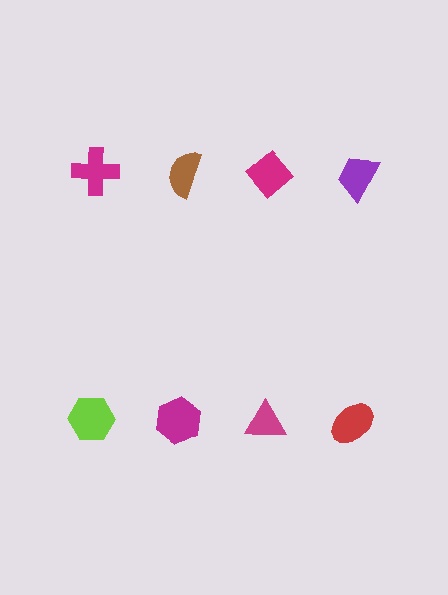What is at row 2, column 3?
A magenta triangle.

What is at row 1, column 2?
A brown semicircle.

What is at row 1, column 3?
A magenta diamond.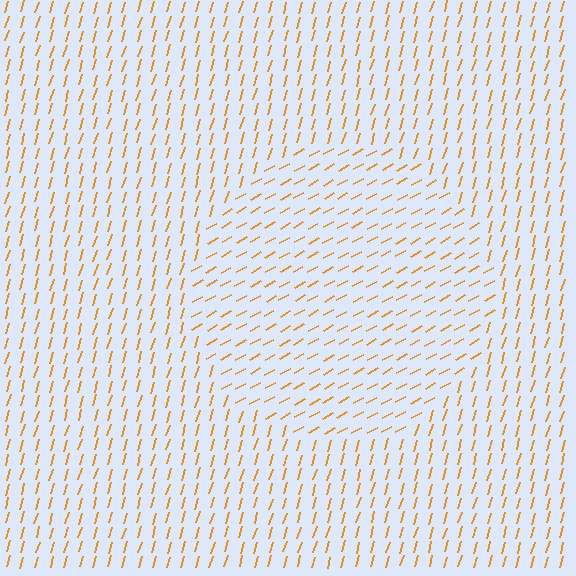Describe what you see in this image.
The image is filled with small orange line segments. A circle region in the image has lines oriented differently from the surrounding lines, creating a visible texture boundary.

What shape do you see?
I see a circle.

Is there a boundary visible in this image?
Yes, there is a texture boundary formed by a change in line orientation.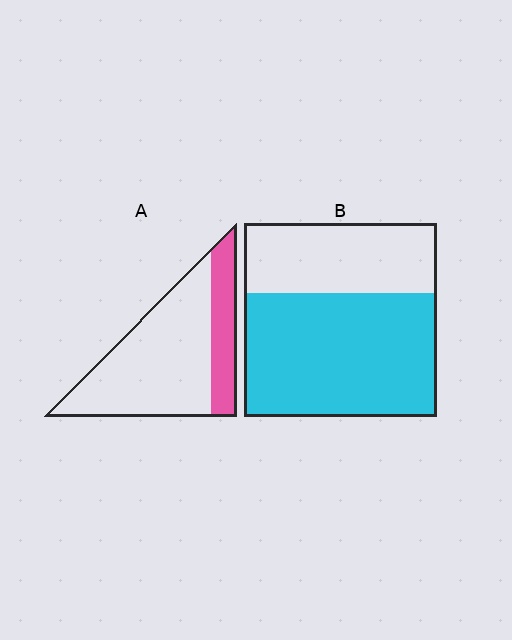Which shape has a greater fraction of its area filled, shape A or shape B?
Shape B.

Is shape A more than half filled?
No.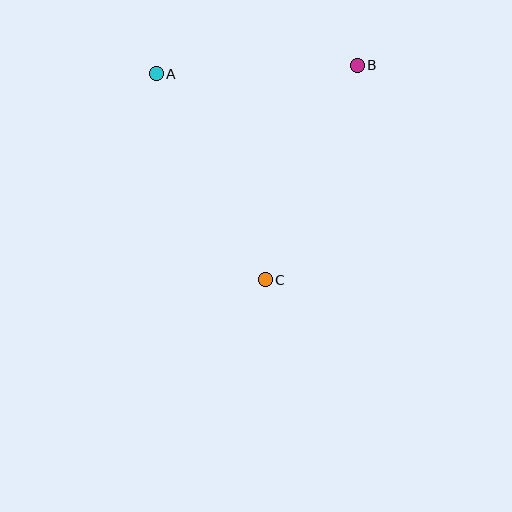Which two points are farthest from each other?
Points B and C are farthest from each other.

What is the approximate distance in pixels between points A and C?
The distance between A and C is approximately 233 pixels.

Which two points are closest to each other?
Points A and B are closest to each other.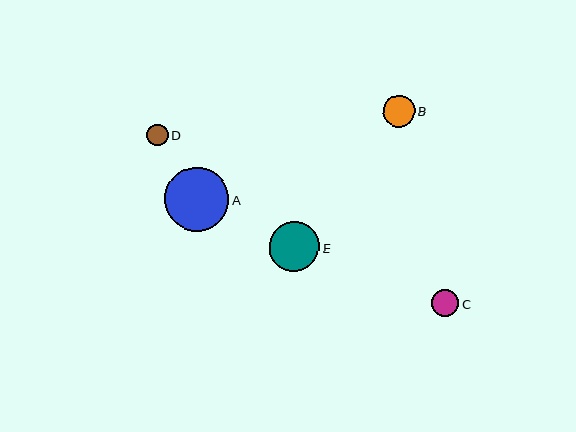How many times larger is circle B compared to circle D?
Circle B is approximately 1.5 times the size of circle D.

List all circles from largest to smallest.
From largest to smallest: A, E, B, C, D.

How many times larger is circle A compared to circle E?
Circle A is approximately 1.3 times the size of circle E.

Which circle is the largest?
Circle A is the largest with a size of approximately 64 pixels.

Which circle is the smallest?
Circle D is the smallest with a size of approximately 21 pixels.